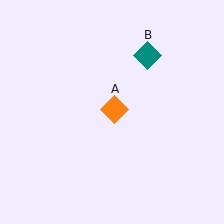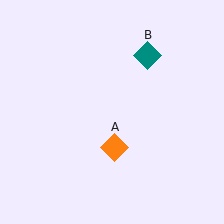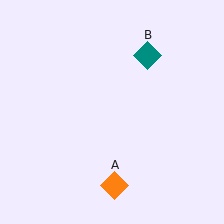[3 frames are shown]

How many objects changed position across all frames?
1 object changed position: orange diamond (object A).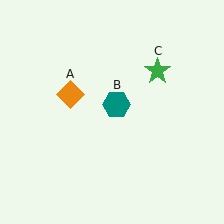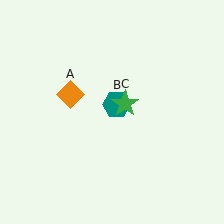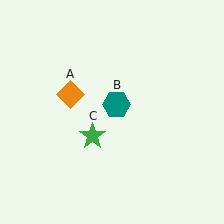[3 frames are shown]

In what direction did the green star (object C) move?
The green star (object C) moved down and to the left.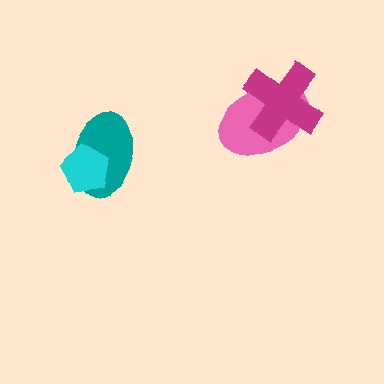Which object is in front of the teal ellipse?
The cyan pentagon is in front of the teal ellipse.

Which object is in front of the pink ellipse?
The magenta cross is in front of the pink ellipse.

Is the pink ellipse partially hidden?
Yes, it is partially covered by another shape.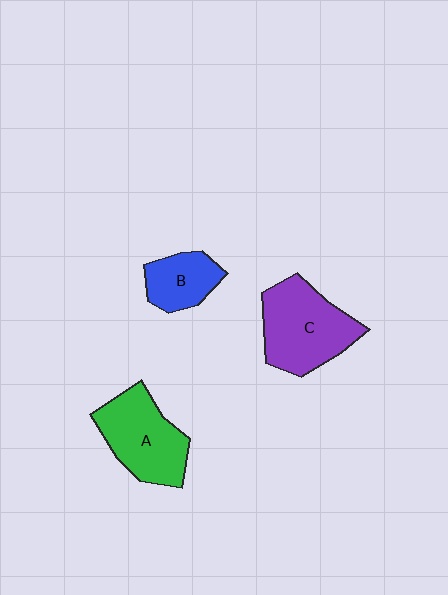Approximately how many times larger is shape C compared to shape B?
Approximately 1.9 times.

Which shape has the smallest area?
Shape B (blue).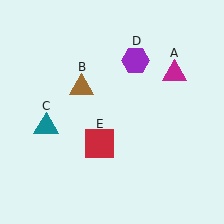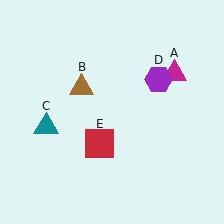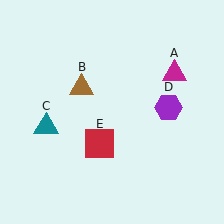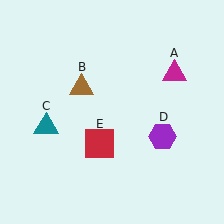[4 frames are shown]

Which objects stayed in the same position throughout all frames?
Magenta triangle (object A) and brown triangle (object B) and teal triangle (object C) and red square (object E) remained stationary.